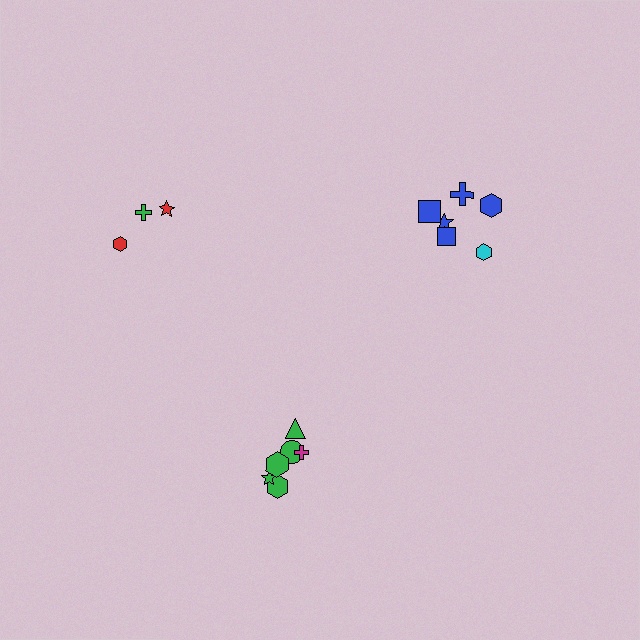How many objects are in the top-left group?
There are 3 objects.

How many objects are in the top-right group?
There are 6 objects.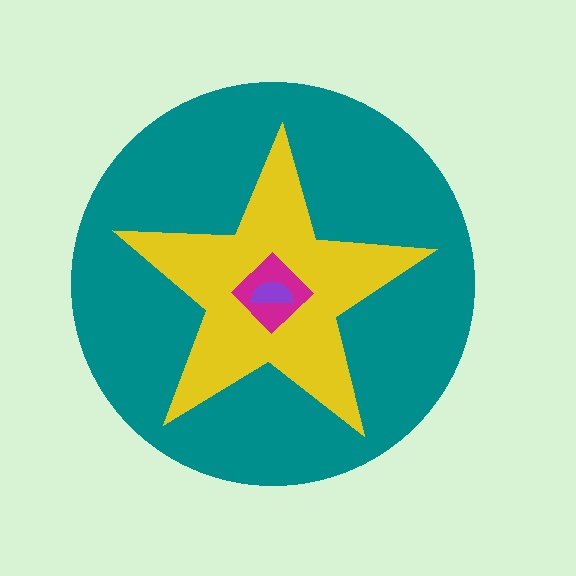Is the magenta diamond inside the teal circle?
Yes.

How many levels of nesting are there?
4.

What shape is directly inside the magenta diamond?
The purple semicircle.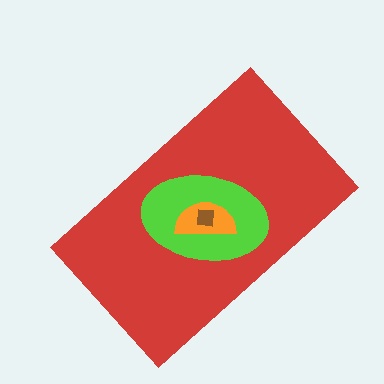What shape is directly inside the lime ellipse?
The orange semicircle.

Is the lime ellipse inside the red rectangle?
Yes.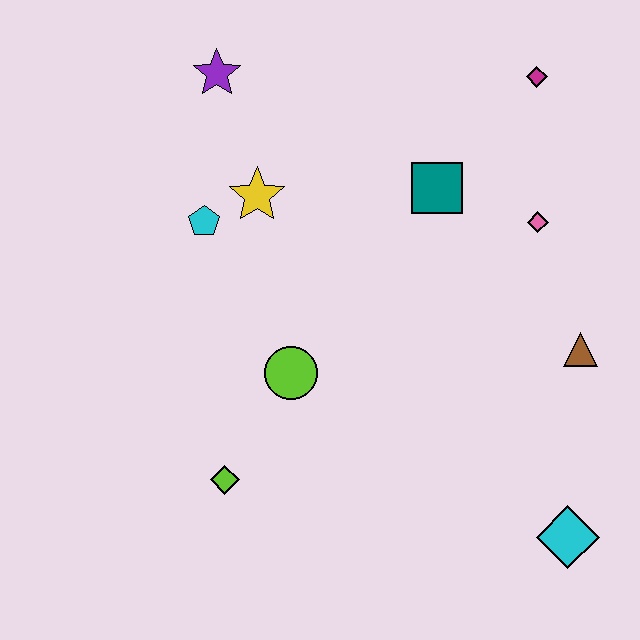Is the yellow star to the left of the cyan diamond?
Yes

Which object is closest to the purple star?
The yellow star is closest to the purple star.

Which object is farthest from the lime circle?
The magenta diamond is farthest from the lime circle.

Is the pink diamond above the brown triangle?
Yes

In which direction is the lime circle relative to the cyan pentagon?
The lime circle is below the cyan pentagon.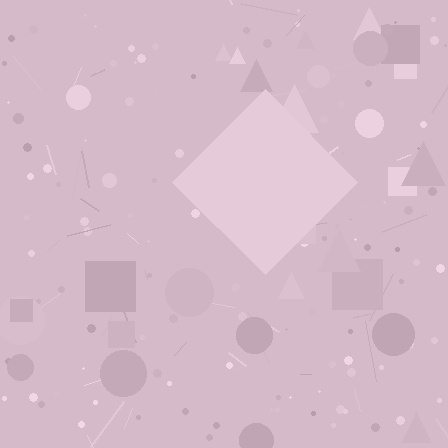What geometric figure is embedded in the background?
A diamond is embedded in the background.